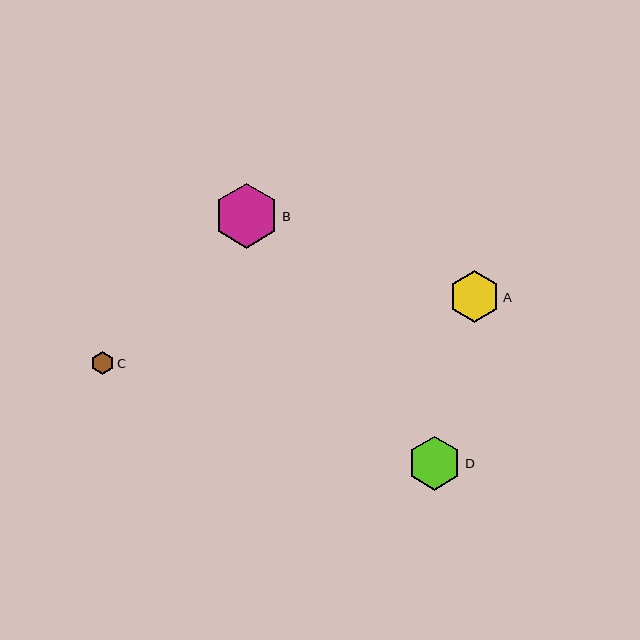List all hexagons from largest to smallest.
From largest to smallest: B, D, A, C.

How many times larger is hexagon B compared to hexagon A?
Hexagon B is approximately 1.3 times the size of hexagon A.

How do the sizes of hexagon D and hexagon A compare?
Hexagon D and hexagon A are approximately the same size.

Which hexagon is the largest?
Hexagon B is the largest with a size of approximately 65 pixels.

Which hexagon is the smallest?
Hexagon C is the smallest with a size of approximately 23 pixels.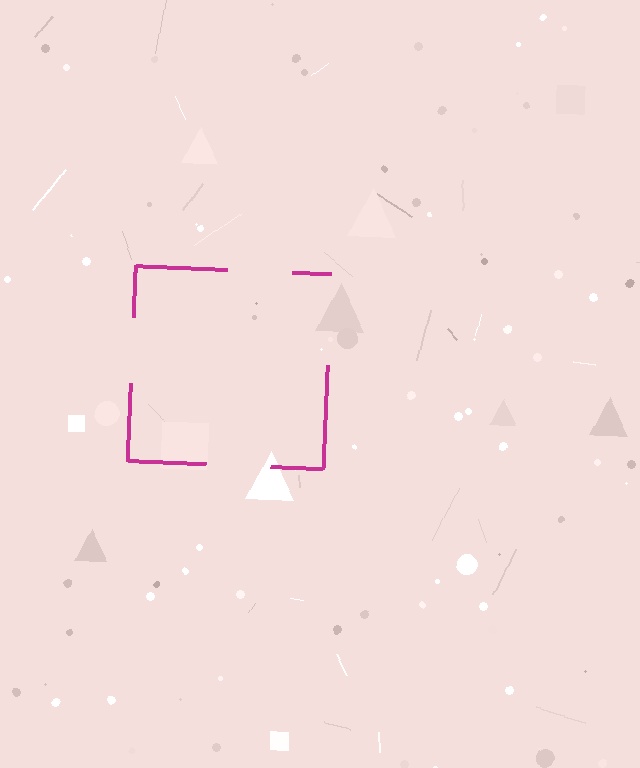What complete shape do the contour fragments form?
The contour fragments form a square.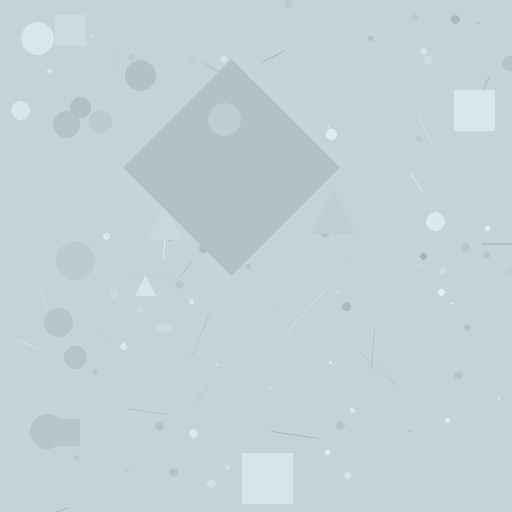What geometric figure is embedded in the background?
A diamond is embedded in the background.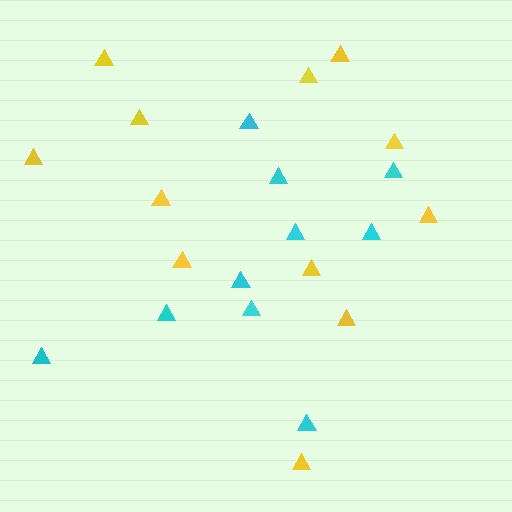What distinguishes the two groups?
There are 2 groups: one group of cyan triangles (10) and one group of yellow triangles (12).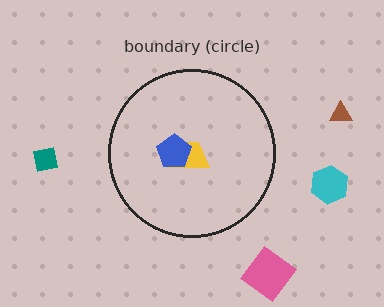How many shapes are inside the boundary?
2 inside, 4 outside.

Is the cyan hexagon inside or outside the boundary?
Outside.